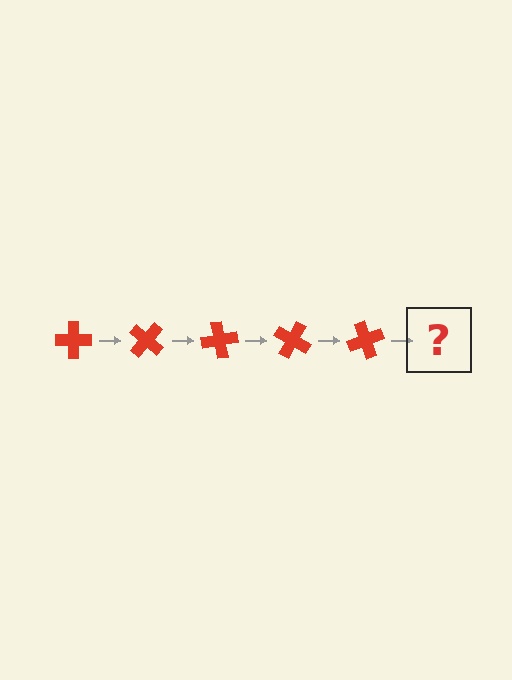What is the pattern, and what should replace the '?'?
The pattern is that the cross rotates 40 degrees each step. The '?' should be a red cross rotated 200 degrees.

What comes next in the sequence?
The next element should be a red cross rotated 200 degrees.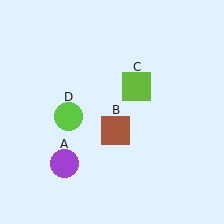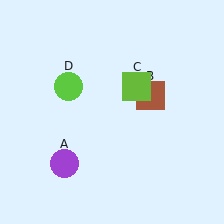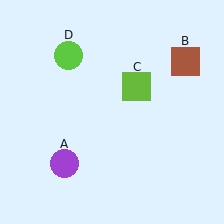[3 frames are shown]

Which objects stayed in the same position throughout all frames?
Purple circle (object A) and lime square (object C) remained stationary.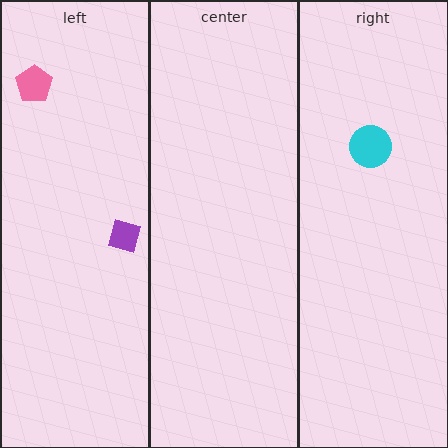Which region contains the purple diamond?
The left region.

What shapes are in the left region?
The pink pentagon, the purple diamond.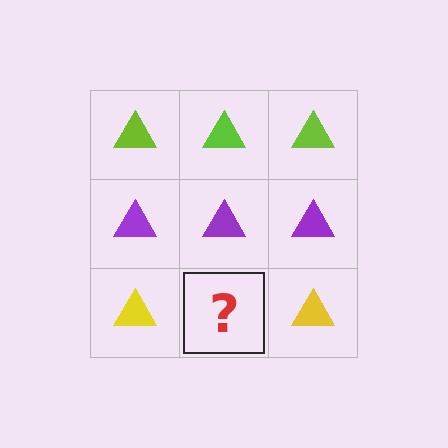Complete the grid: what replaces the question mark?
The question mark should be replaced with a yellow triangle.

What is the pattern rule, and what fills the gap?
The rule is that each row has a consistent color. The gap should be filled with a yellow triangle.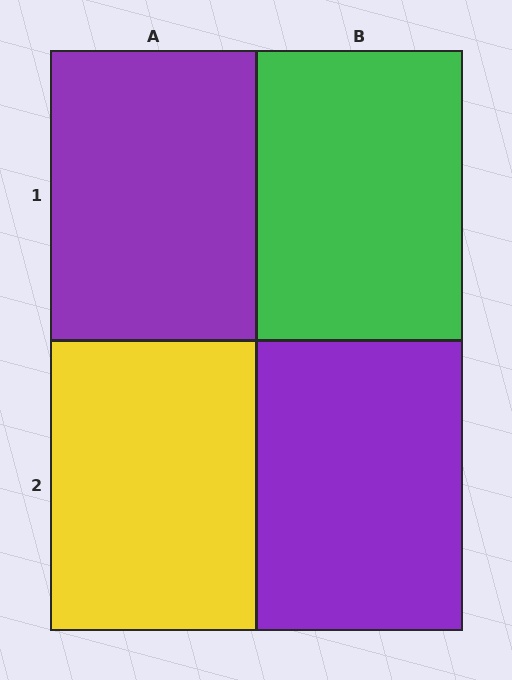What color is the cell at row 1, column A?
Purple.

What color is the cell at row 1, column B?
Green.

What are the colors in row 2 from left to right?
Yellow, purple.